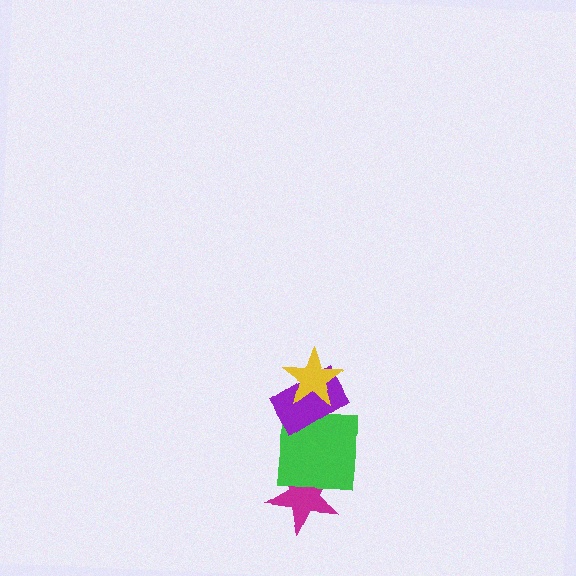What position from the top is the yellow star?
The yellow star is 1st from the top.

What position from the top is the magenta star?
The magenta star is 4th from the top.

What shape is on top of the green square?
The purple rectangle is on top of the green square.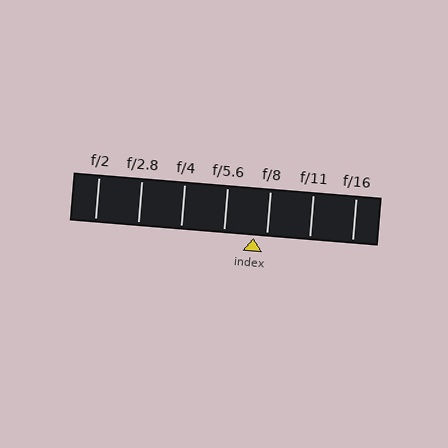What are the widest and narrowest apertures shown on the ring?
The widest aperture shown is f/2 and the narrowest is f/16.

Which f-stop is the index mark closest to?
The index mark is closest to f/8.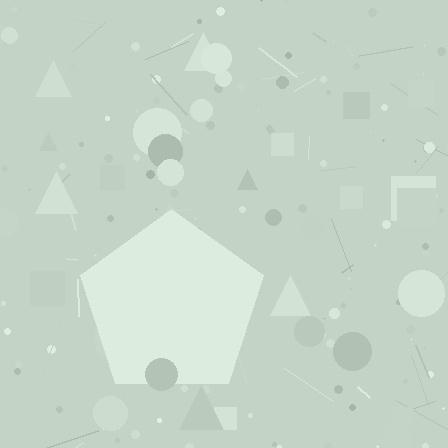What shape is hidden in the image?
A pentagon is hidden in the image.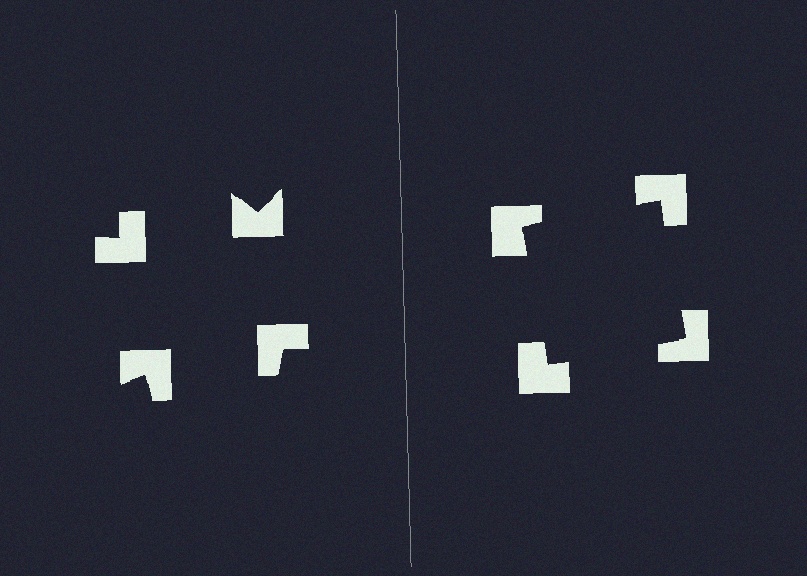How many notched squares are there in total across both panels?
8 — 4 on each side.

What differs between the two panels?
The notched squares are positioned identically on both sides; only the wedge orientations differ. On the right they align to a square; on the left they are misaligned.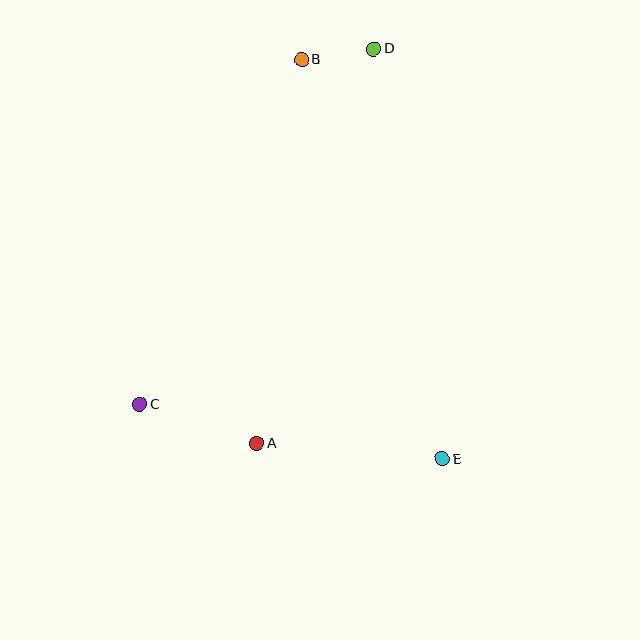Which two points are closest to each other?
Points B and D are closest to each other.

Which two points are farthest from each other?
Points C and D are farthest from each other.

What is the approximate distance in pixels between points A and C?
The distance between A and C is approximately 124 pixels.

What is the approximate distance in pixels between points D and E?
The distance between D and E is approximately 416 pixels.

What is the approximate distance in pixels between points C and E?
The distance between C and E is approximately 307 pixels.